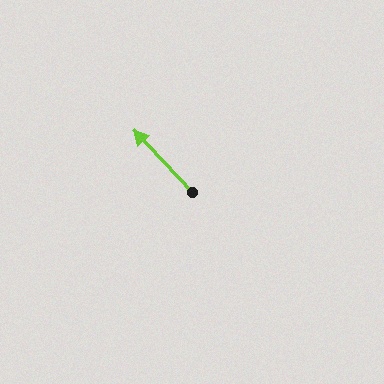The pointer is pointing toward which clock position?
Roughly 11 o'clock.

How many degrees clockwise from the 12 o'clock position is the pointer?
Approximately 317 degrees.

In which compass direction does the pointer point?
Northwest.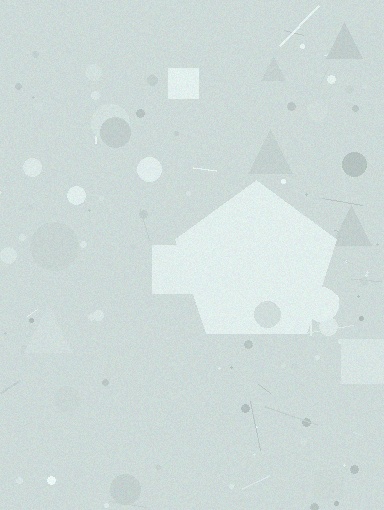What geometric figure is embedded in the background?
A pentagon is embedded in the background.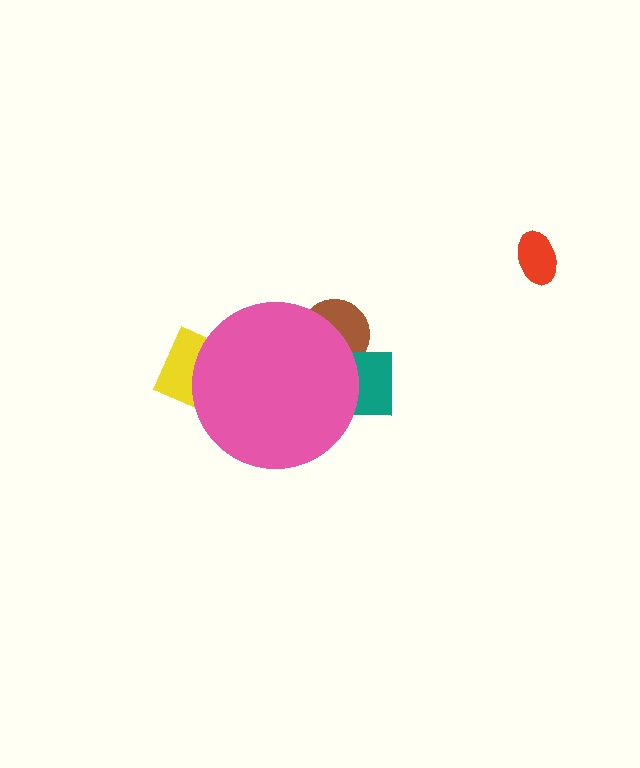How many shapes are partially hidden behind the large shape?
3 shapes are partially hidden.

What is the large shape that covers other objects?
A pink circle.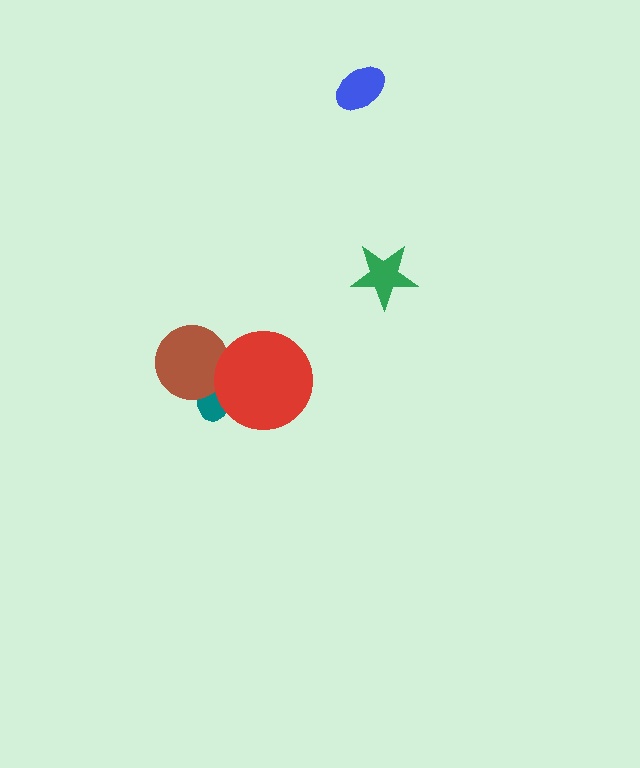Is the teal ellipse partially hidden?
Yes, it is partially covered by another shape.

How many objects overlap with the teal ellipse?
2 objects overlap with the teal ellipse.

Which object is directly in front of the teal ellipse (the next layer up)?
The brown circle is directly in front of the teal ellipse.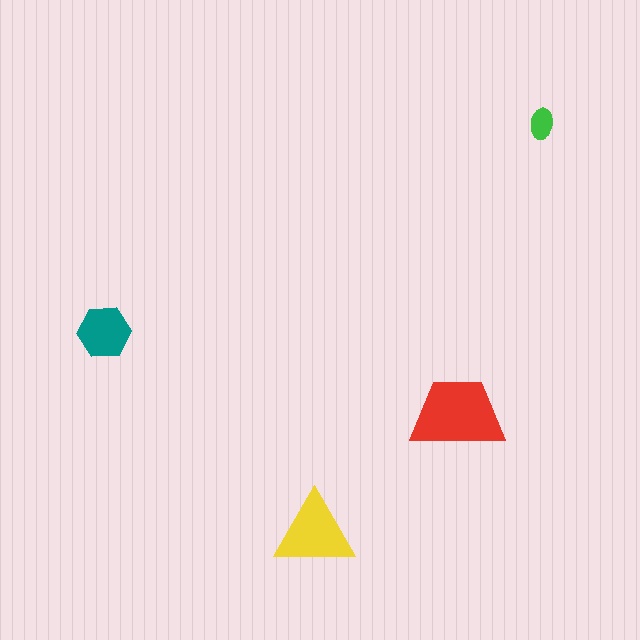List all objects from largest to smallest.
The red trapezoid, the yellow triangle, the teal hexagon, the green ellipse.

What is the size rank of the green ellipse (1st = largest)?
4th.